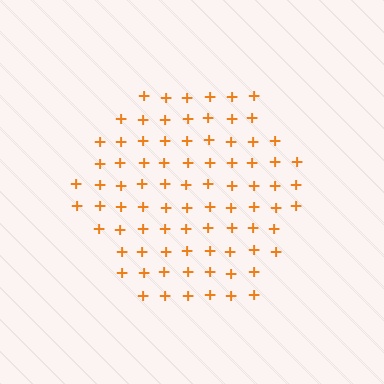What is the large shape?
The large shape is a hexagon.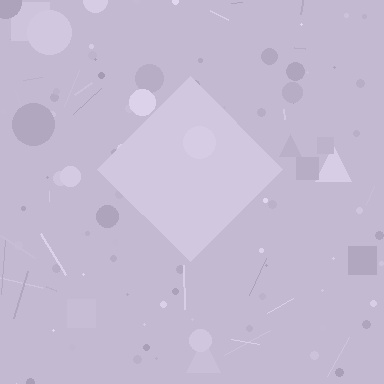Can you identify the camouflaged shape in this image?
The camouflaged shape is a diamond.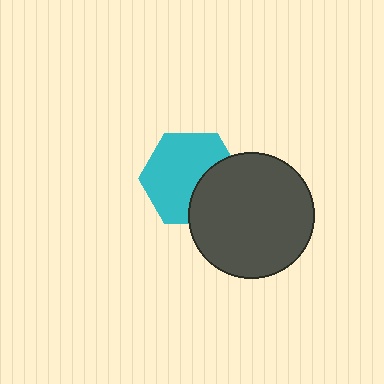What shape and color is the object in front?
The object in front is a dark gray circle.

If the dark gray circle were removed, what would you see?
You would see the complete cyan hexagon.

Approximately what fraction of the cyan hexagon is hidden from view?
Roughly 33% of the cyan hexagon is hidden behind the dark gray circle.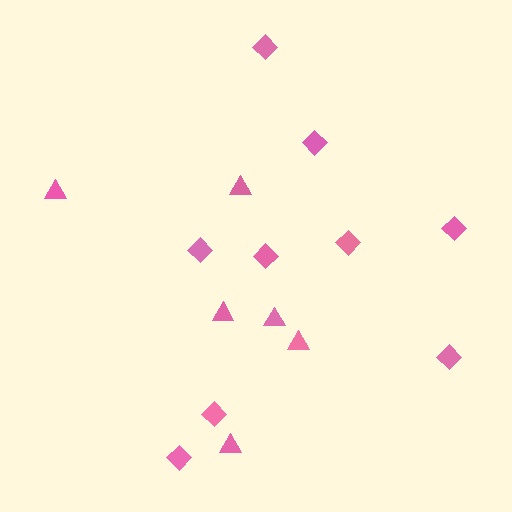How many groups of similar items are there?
There are 2 groups: one group of diamonds (9) and one group of triangles (6).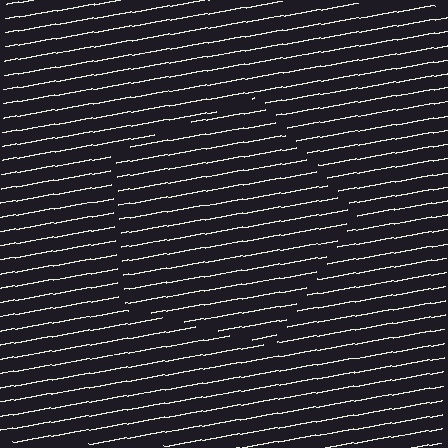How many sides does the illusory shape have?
5 sides — the line-ends trace a pentagon.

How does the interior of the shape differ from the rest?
The interior of the shape contains the same grating, shifted by half a period — the contour is defined by the phase discontinuity where line-ends from the inner and outer gratings abut.